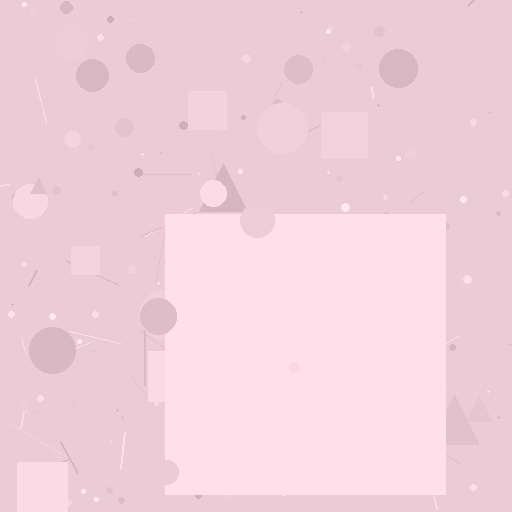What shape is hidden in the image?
A square is hidden in the image.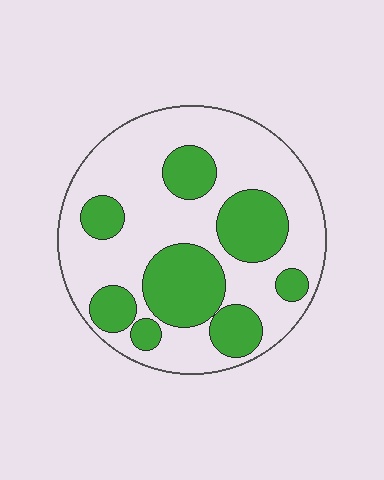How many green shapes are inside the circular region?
8.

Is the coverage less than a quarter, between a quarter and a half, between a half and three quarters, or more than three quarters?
Between a quarter and a half.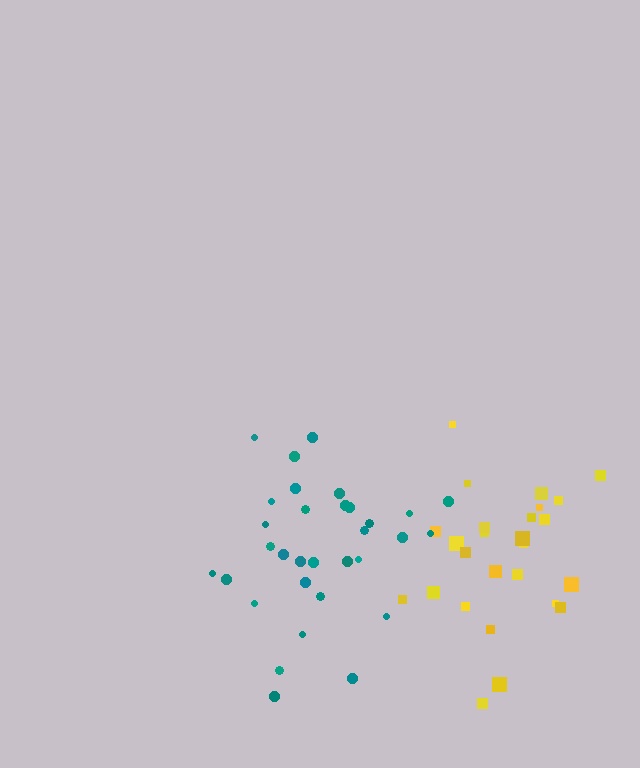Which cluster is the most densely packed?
Teal.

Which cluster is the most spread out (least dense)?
Yellow.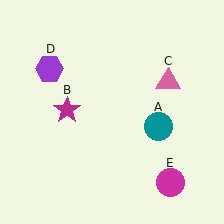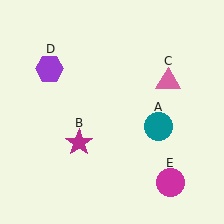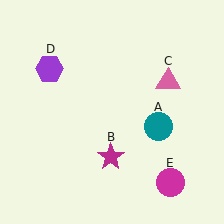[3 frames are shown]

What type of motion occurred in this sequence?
The magenta star (object B) rotated counterclockwise around the center of the scene.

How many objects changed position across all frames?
1 object changed position: magenta star (object B).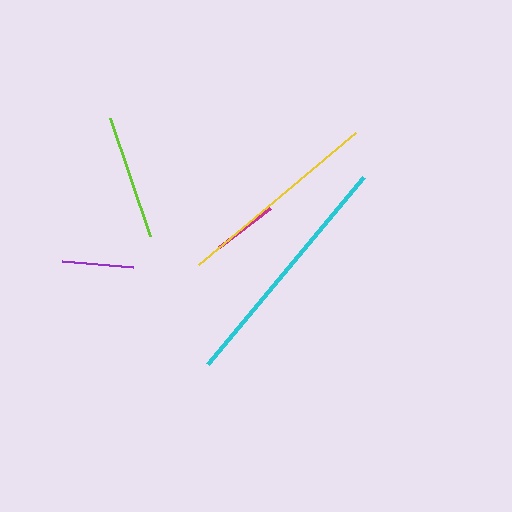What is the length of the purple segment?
The purple segment is approximately 71 pixels long.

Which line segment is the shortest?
The magenta line is the shortest at approximately 64 pixels.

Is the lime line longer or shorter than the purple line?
The lime line is longer than the purple line.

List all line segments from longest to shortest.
From longest to shortest: cyan, yellow, lime, purple, magenta.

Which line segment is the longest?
The cyan line is the longest at approximately 244 pixels.